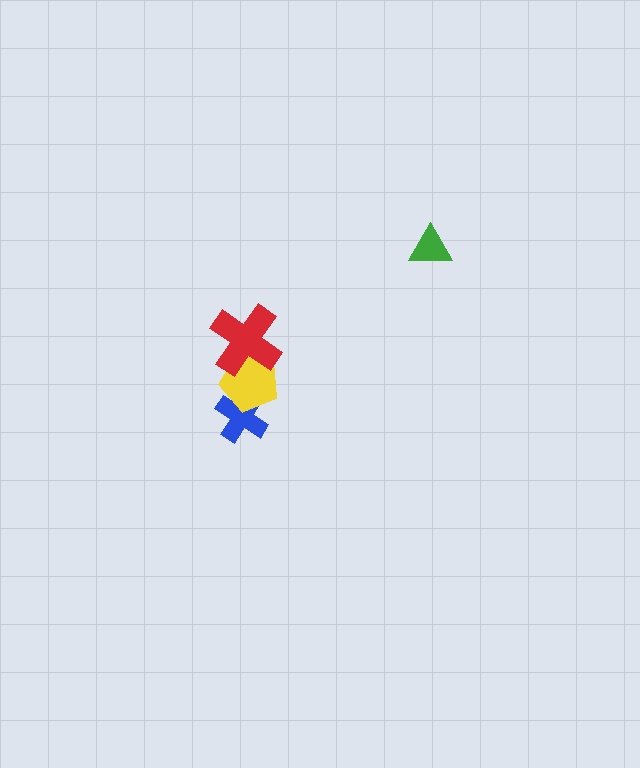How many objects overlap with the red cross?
1 object overlaps with the red cross.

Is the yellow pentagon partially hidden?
Yes, it is partially covered by another shape.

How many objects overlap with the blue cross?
1 object overlaps with the blue cross.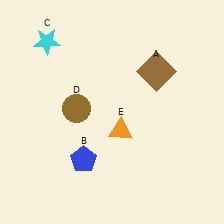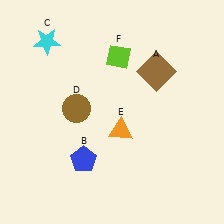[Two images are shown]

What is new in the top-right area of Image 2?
A lime diamond (F) was added in the top-right area of Image 2.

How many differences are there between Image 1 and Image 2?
There is 1 difference between the two images.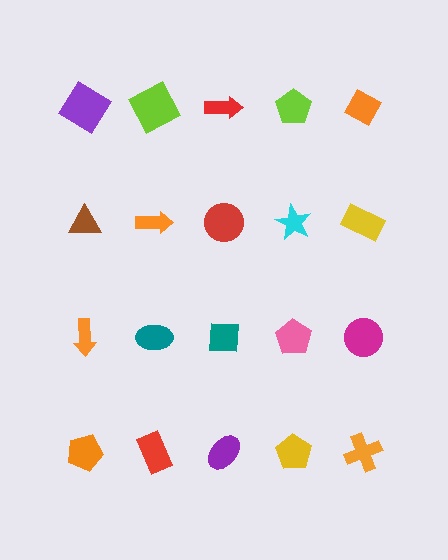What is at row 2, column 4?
A cyan star.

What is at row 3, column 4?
A pink pentagon.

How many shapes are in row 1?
5 shapes.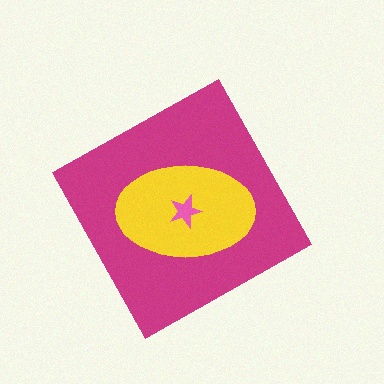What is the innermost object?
The pink star.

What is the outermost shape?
The magenta diamond.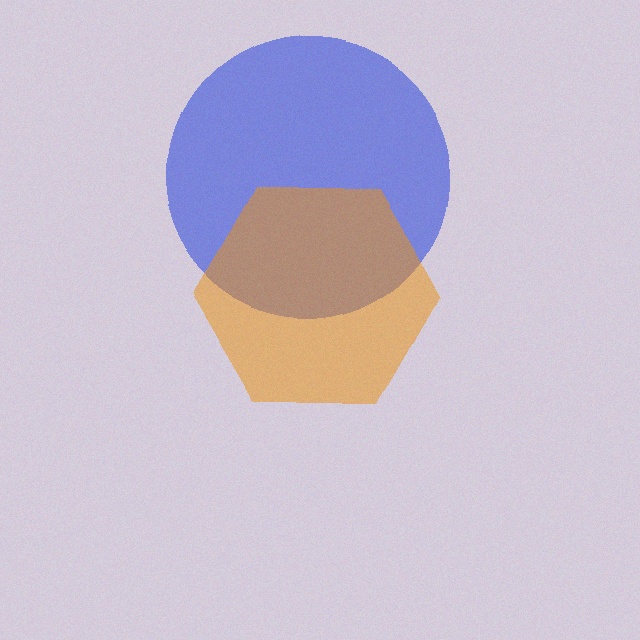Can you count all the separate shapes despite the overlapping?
Yes, there are 2 separate shapes.